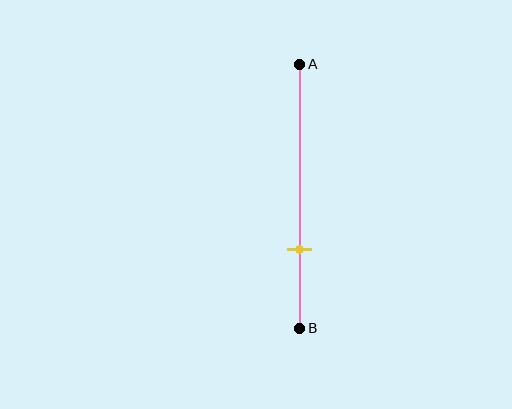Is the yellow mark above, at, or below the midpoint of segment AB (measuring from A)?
The yellow mark is below the midpoint of segment AB.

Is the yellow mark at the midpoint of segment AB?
No, the mark is at about 70% from A, not at the 50% midpoint.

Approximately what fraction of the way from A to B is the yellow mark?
The yellow mark is approximately 70% of the way from A to B.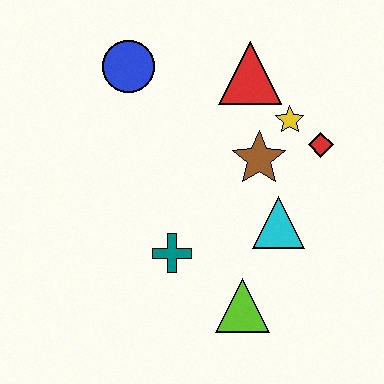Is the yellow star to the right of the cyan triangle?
Yes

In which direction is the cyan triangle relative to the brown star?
The cyan triangle is below the brown star.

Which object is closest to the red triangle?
The yellow star is closest to the red triangle.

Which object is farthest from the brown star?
The blue circle is farthest from the brown star.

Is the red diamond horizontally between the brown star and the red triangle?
No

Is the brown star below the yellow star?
Yes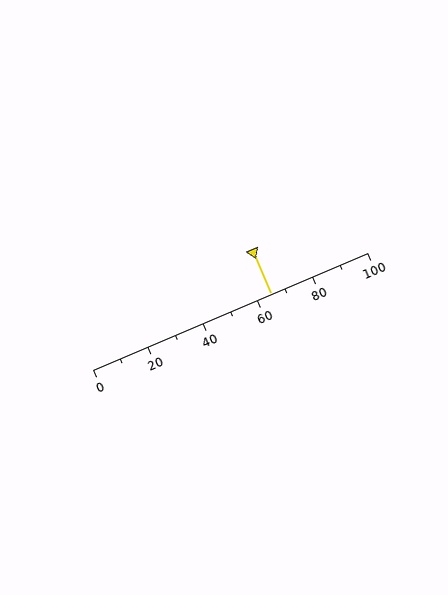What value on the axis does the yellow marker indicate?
The marker indicates approximately 65.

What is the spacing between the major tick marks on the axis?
The major ticks are spaced 20 apart.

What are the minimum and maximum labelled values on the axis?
The axis runs from 0 to 100.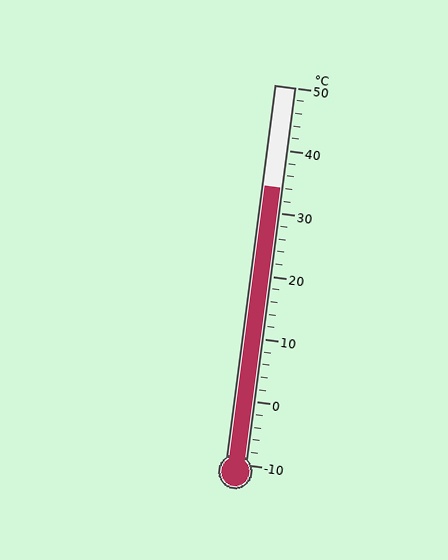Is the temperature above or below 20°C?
The temperature is above 20°C.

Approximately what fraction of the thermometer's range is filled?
The thermometer is filled to approximately 75% of its range.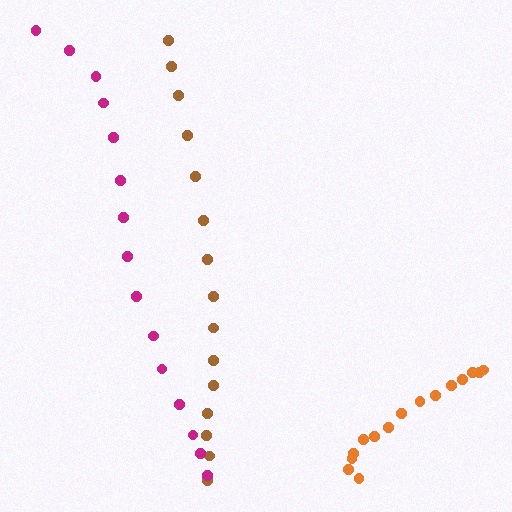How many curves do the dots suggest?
There are 3 distinct paths.